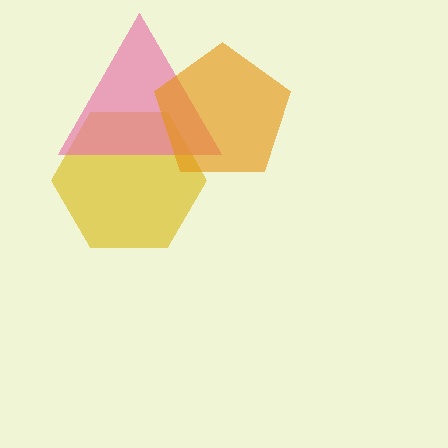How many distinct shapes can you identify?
There are 3 distinct shapes: a yellow hexagon, a pink triangle, an orange pentagon.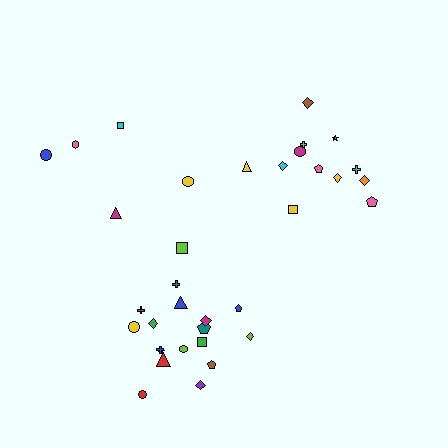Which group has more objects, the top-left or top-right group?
The top-right group.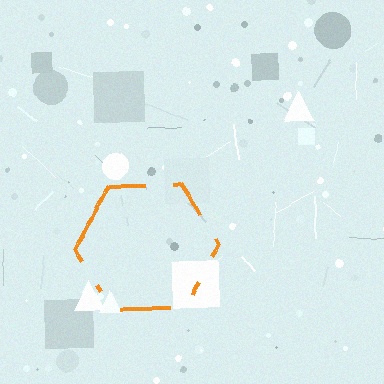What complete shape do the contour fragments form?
The contour fragments form a hexagon.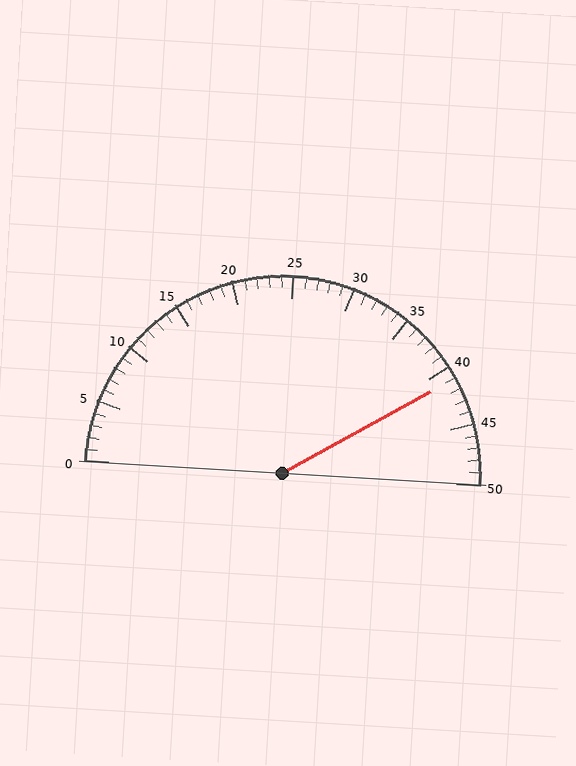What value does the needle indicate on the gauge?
The needle indicates approximately 41.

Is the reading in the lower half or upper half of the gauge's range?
The reading is in the upper half of the range (0 to 50).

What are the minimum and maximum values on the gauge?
The gauge ranges from 0 to 50.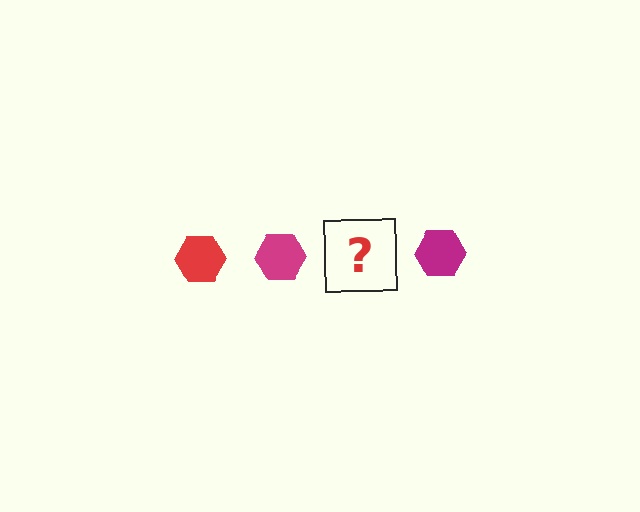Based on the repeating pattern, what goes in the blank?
The blank should be a red hexagon.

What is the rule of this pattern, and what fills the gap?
The rule is that the pattern cycles through red, magenta hexagons. The gap should be filled with a red hexagon.